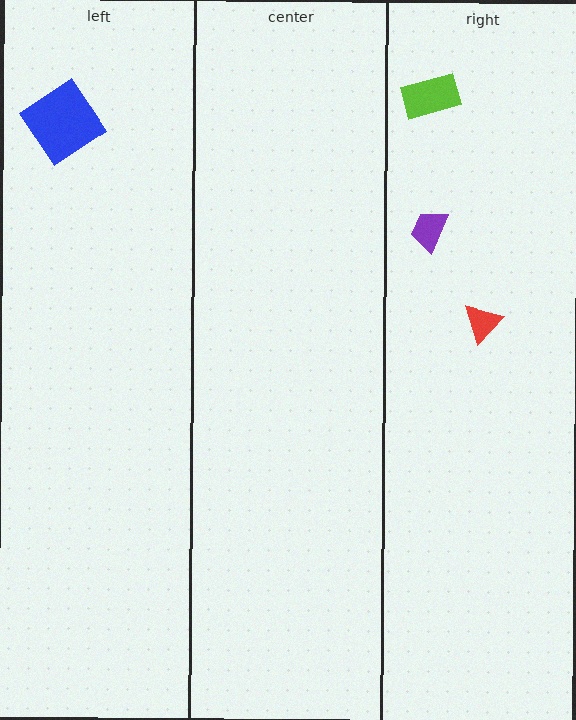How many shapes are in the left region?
1.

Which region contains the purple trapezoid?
The right region.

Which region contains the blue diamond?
The left region.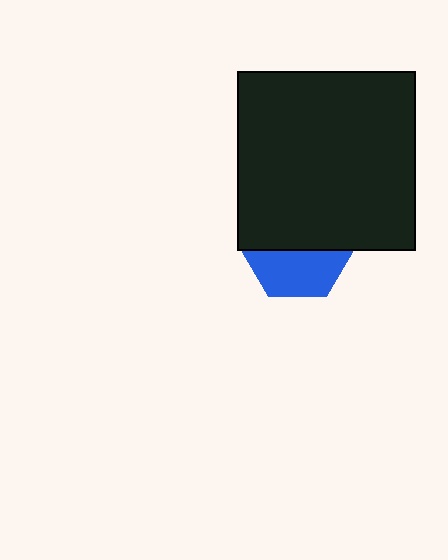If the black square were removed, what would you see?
You would see the complete blue hexagon.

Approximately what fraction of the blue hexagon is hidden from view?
Roughly 57% of the blue hexagon is hidden behind the black square.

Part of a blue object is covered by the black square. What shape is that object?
It is a hexagon.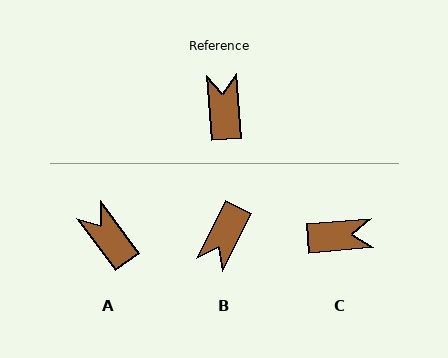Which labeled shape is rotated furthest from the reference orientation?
B, about 148 degrees away.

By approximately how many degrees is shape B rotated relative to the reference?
Approximately 148 degrees counter-clockwise.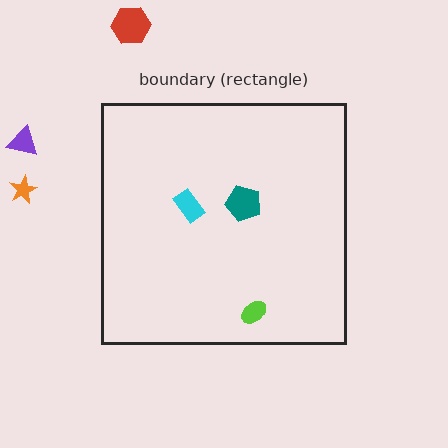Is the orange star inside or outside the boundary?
Outside.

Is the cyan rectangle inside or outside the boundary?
Inside.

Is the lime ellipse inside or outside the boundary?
Inside.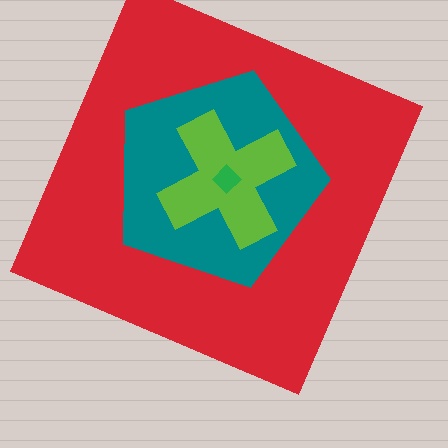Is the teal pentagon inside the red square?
Yes.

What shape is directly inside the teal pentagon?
The lime cross.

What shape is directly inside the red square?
The teal pentagon.